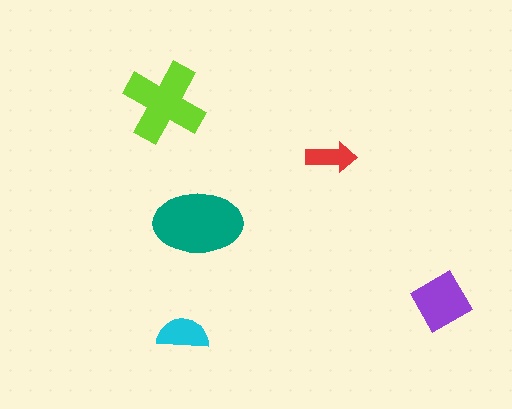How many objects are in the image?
There are 5 objects in the image.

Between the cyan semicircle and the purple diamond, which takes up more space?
The purple diamond.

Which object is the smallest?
The red arrow.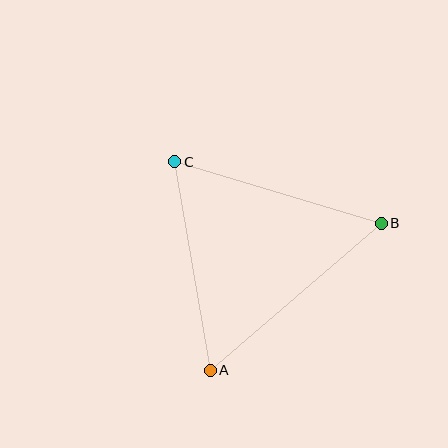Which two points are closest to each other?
Points A and C are closest to each other.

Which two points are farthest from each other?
Points A and B are farthest from each other.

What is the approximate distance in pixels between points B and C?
The distance between B and C is approximately 215 pixels.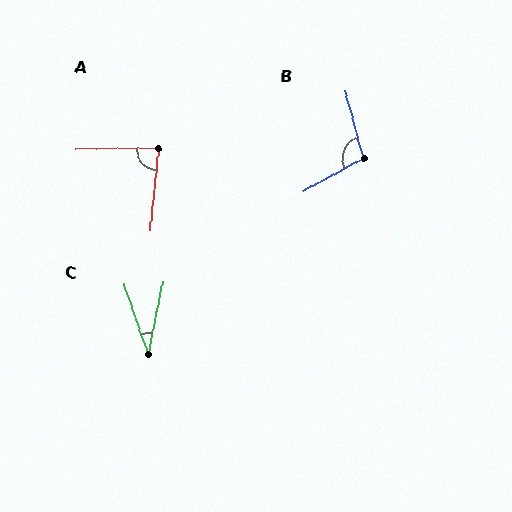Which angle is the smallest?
C, at approximately 30 degrees.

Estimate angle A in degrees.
Approximately 83 degrees.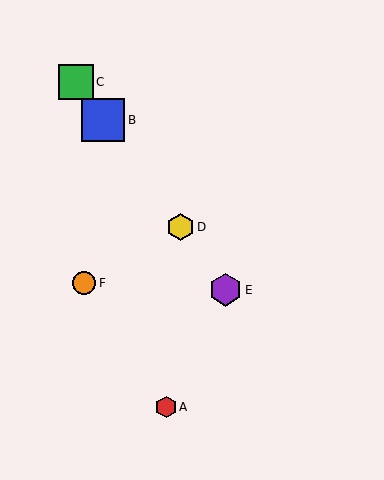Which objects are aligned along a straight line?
Objects B, C, D, E are aligned along a straight line.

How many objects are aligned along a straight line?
4 objects (B, C, D, E) are aligned along a straight line.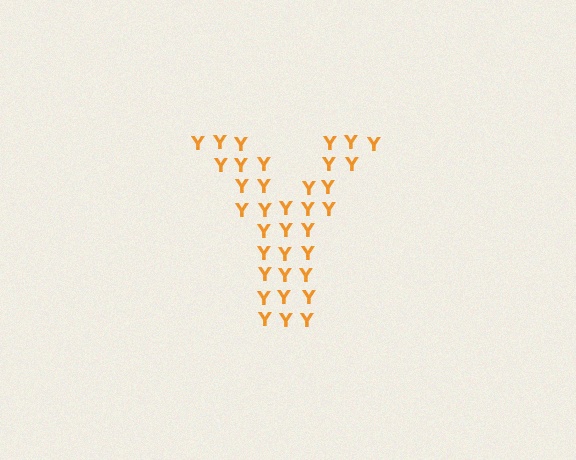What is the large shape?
The large shape is the letter Y.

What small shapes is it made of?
It is made of small letter Y's.